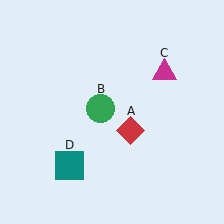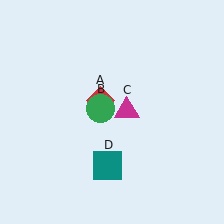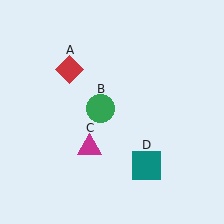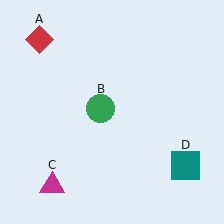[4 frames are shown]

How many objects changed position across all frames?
3 objects changed position: red diamond (object A), magenta triangle (object C), teal square (object D).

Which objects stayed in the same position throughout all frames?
Green circle (object B) remained stationary.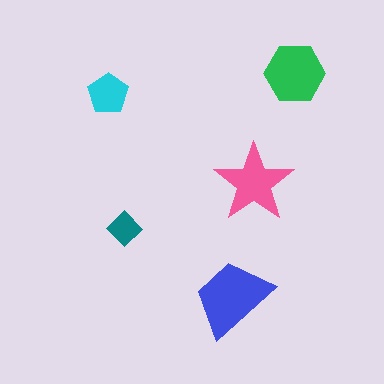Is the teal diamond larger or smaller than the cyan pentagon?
Smaller.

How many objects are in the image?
There are 5 objects in the image.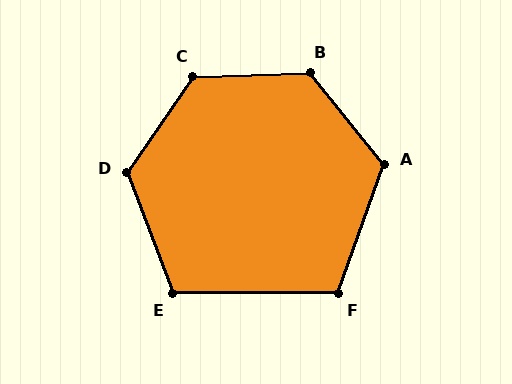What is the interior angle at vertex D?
Approximately 124 degrees (obtuse).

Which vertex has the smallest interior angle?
F, at approximately 109 degrees.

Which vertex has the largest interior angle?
C, at approximately 127 degrees.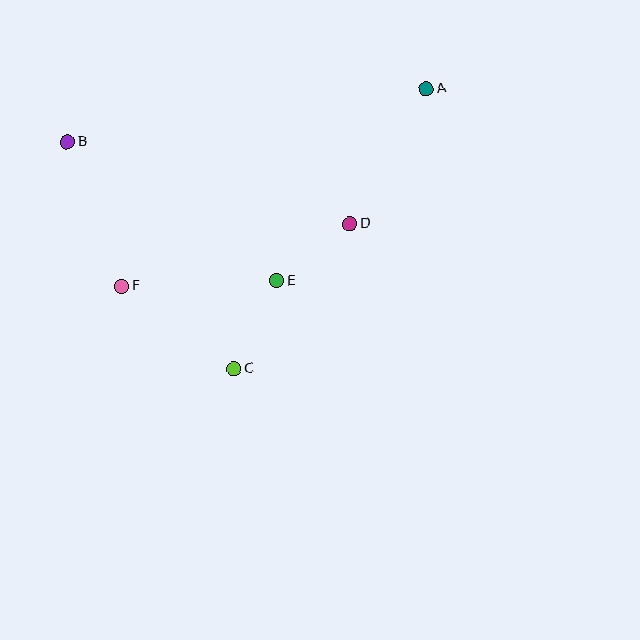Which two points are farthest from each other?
Points A and B are farthest from each other.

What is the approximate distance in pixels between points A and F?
The distance between A and F is approximately 363 pixels.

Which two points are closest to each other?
Points D and E are closest to each other.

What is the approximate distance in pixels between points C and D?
The distance between C and D is approximately 186 pixels.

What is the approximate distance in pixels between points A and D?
The distance between A and D is approximately 155 pixels.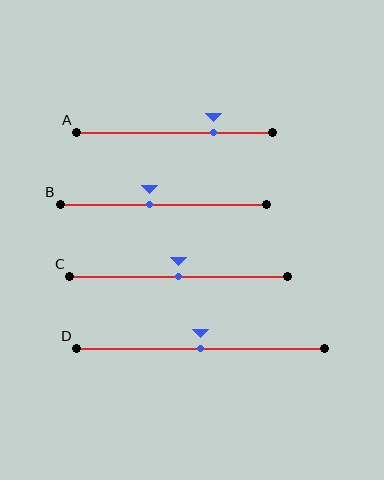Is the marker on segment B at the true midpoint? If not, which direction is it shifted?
No, the marker on segment B is shifted to the left by about 7% of the segment length.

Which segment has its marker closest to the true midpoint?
Segment C has its marker closest to the true midpoint.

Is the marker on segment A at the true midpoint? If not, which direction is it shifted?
No, the marker on segment A is shifted to the right by about 20% of the segment length.